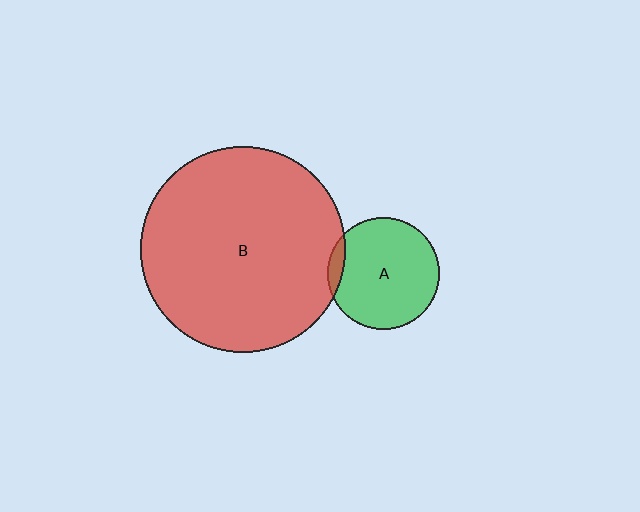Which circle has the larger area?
Circle B (red).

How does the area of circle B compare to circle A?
Approximately 3.4 times.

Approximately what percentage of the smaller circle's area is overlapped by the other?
Approximately 5%.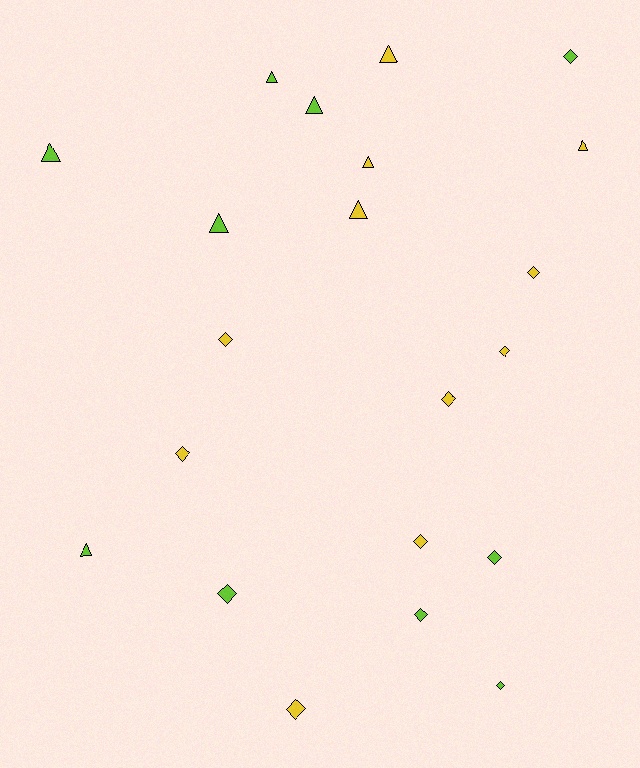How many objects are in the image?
There are 21 objects.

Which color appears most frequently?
Yellow, with 11 objects.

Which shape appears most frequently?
Diamond, with 12 objects.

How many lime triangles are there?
There are 5 lime triangles.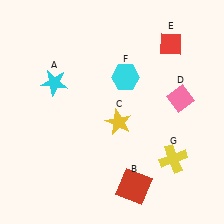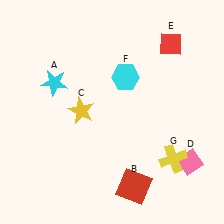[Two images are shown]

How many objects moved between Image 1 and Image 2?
2 objects moved between the two images.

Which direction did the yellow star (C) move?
The yellow star (C) moved left.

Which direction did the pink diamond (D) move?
The pink diamond (D) moved down.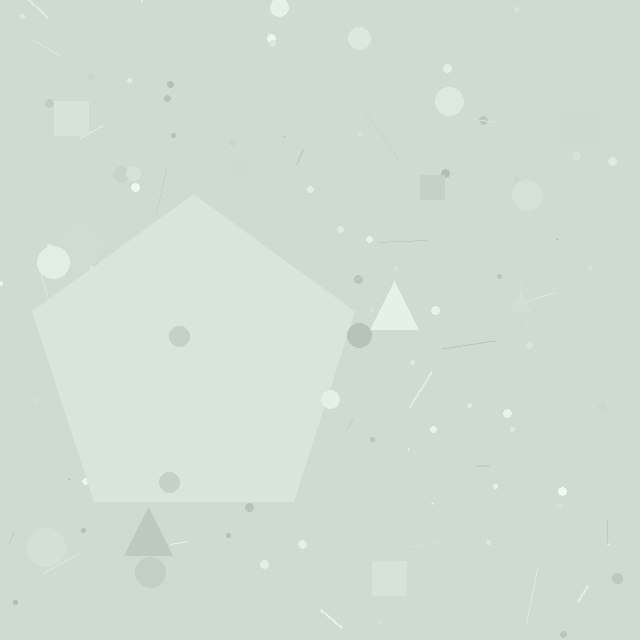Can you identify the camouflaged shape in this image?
The camouflaged shape is a pentagon.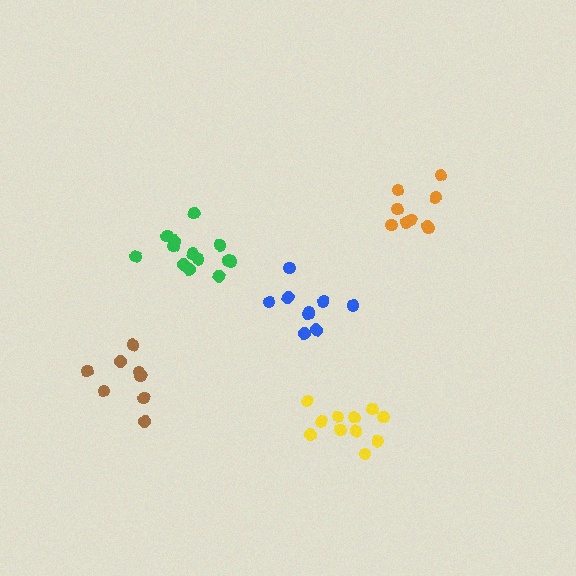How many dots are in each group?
Group 1: 13 dots, Group 2: 11 dots, Group 3: 9 dots, Group 4: 9 dots, Group 5: 8 dots (50 total).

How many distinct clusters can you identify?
There are 5 distinct clusters.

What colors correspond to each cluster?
The clusters are colored: green, yellow, orange, blue, brown.